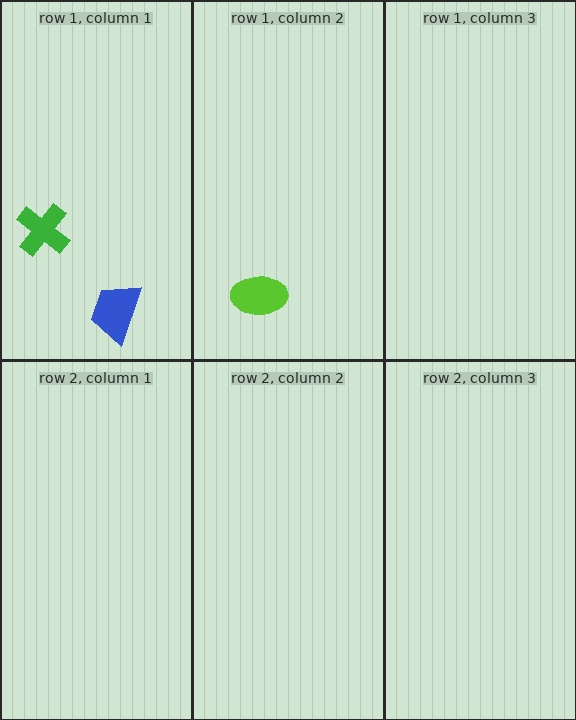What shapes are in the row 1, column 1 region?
The blue trapezoid, the green cross.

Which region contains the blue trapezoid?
The row 1, column 1 region.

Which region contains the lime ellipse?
The row 1, column 2 region.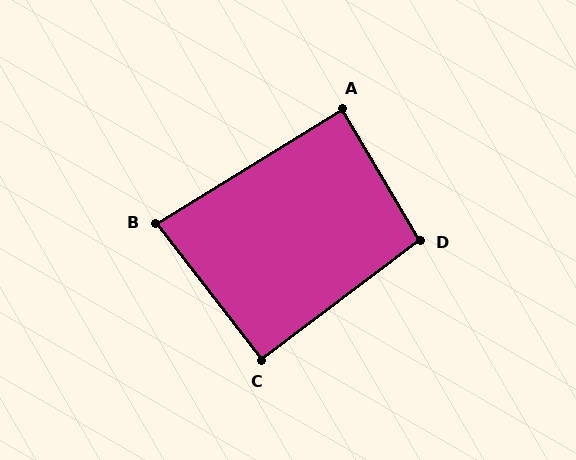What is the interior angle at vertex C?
Approximately 91 degrees (approximately right).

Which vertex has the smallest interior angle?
B, at approximately 84 degrees.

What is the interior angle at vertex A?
Approximately 89 degrees (approximately right).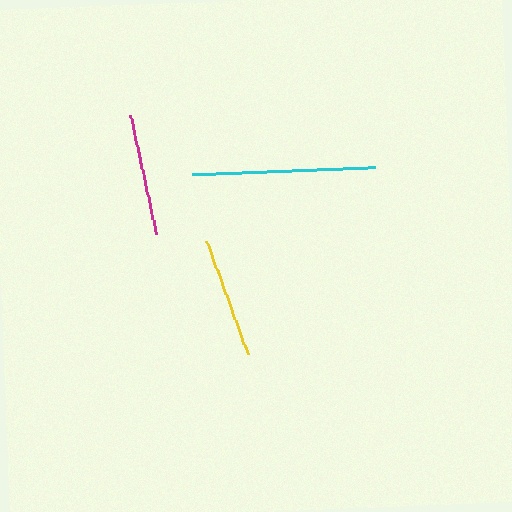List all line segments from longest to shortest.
From longest to shortest: cyan, magenta, yellow.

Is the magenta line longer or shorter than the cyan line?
The cyan line is longer than the magenta line.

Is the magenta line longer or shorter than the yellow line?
The magenta line is longer than the yellow line.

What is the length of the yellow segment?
The yellow segment is approximately 121 pixels long.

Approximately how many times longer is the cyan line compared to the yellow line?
The cyan line is approximately 1.5 times the length of the yellow line.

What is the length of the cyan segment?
The cyan segment is approximately 183 pixels long.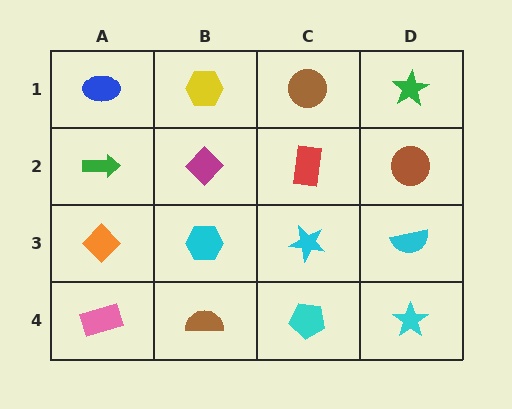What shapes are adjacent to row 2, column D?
A green star (row 1, column D), a cyan semicircle (row 3, column D), a red rectangle (row 2, column C).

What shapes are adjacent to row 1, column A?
A green arrow (row 2, column A), a yellow hexagon (row 1, column B).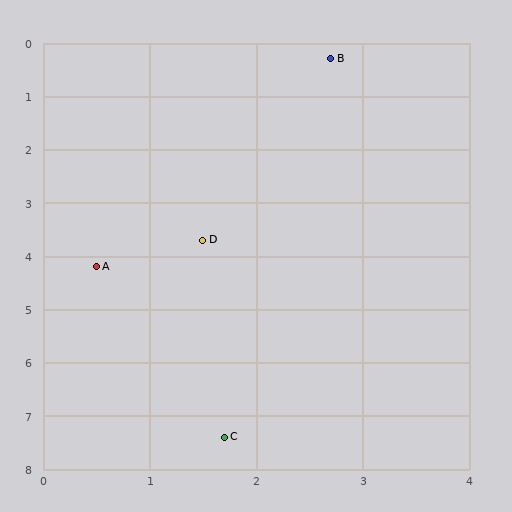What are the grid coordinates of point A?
Point A is at approximately (0.5, 4.2).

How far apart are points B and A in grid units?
Points B and A are about 4.5 grid units apart.